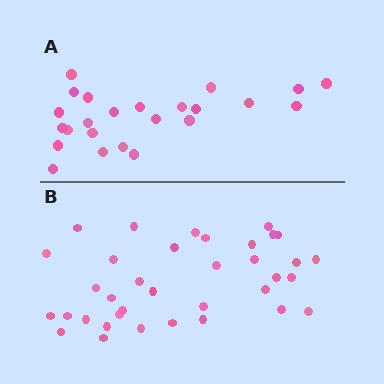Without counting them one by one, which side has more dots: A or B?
Region B (the bottom region) has more dots.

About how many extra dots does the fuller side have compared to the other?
Region B has roughly 12 or so more dots than region A.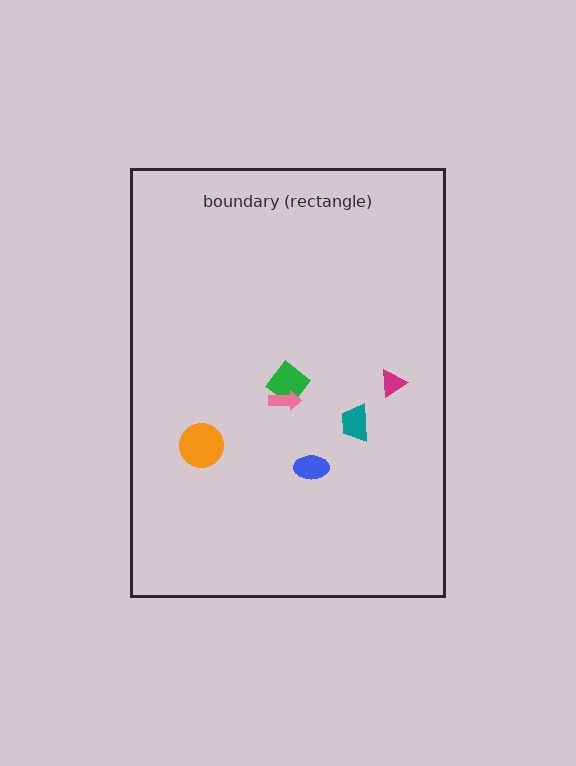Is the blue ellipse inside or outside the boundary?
Inside.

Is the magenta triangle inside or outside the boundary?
Inside.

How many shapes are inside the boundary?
6 inside, 0 outside.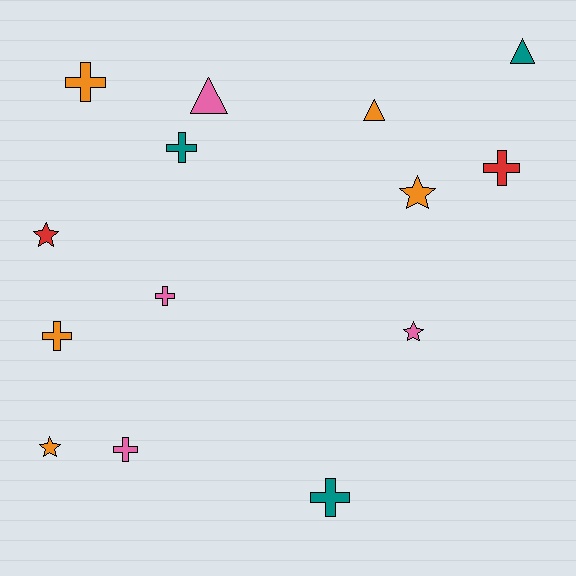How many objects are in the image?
There are 14 objects.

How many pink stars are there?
There is 1 pink star.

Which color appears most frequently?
Orange, with 5 objects.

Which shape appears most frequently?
Cross, with 7 objects.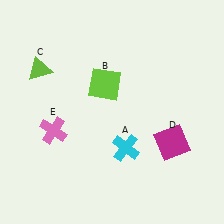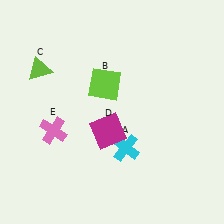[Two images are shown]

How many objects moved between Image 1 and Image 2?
1 object moved between the two images.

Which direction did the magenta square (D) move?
The magenta square (D) moved left.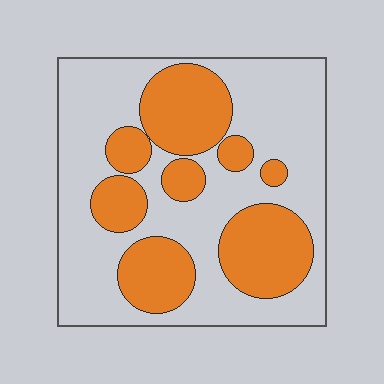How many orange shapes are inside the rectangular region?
8.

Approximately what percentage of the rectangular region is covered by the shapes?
Approximately 35%.